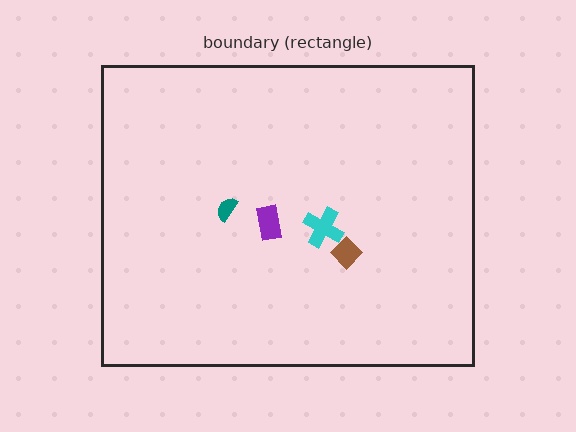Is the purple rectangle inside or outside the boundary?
Inside.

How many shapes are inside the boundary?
4 inside, 0 outside.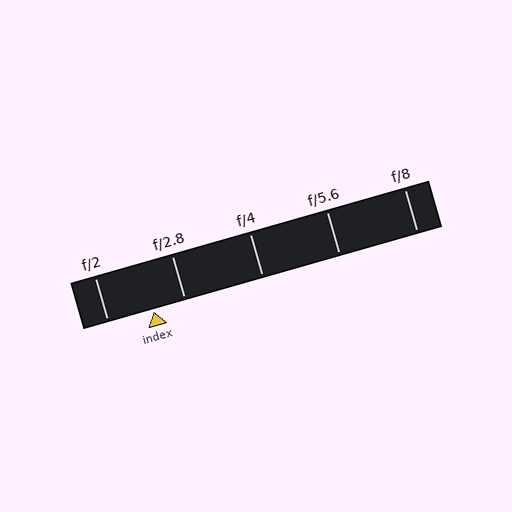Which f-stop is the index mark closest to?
The index mark is closest to f/2.8.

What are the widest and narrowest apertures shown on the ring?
The widest aperture shown is f/2 and the narrowest is f/8.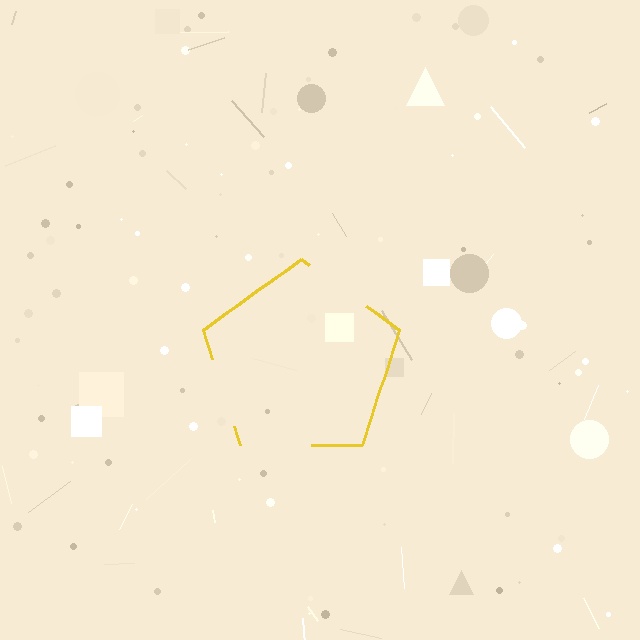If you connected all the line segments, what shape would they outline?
They would outline a pentagon.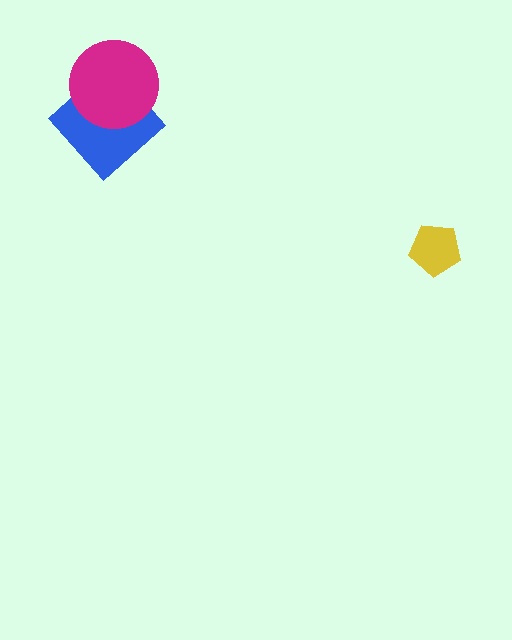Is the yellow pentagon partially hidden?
No, no other shape covers it.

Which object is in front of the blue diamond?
The magenta circle is in front of the blue diamond.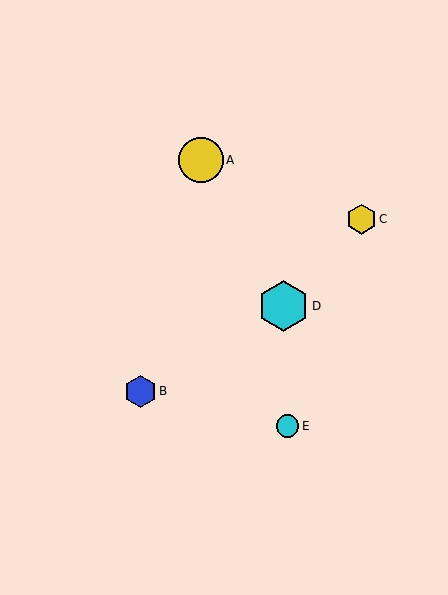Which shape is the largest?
The cyan hexagon (labeled D) is the largest.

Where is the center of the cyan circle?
The center of the cyan circle is at (288, 426).